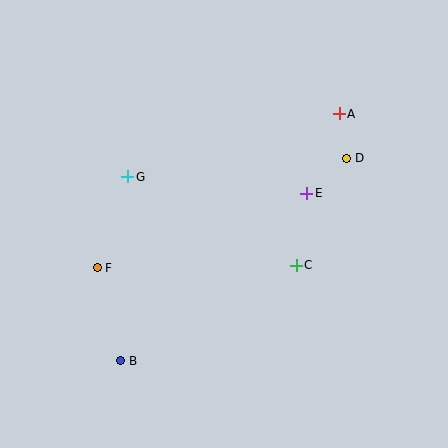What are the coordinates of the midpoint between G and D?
The midpoint between G and D is at (237, 167).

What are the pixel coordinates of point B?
Point B is at (121, 361).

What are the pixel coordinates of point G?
Point G is at (128, 177).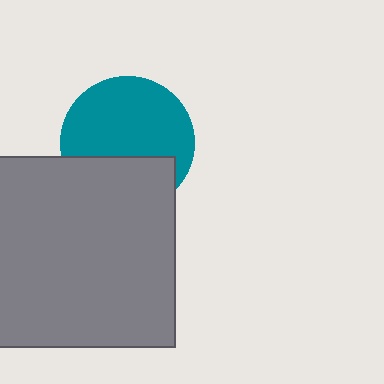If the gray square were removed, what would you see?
You would see the complete teal circle.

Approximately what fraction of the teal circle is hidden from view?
Roughly 35% of the teal circle is hidden behind the gray square.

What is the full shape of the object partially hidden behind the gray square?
The partially hidden object is a teal circle.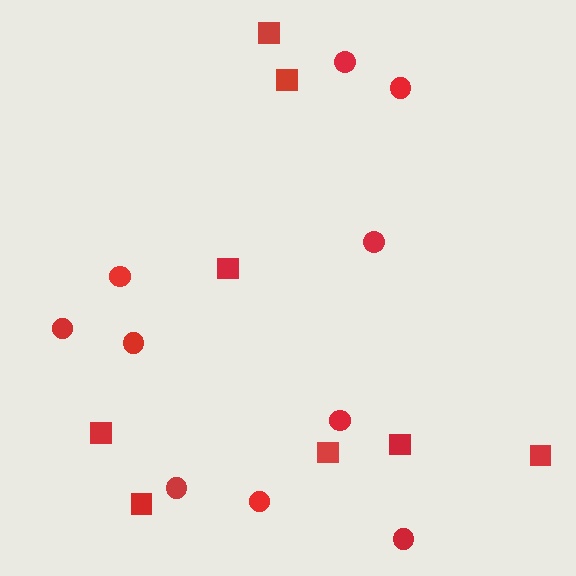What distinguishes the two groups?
There are 2 groups: one group of circles (10) and one group of squares (8).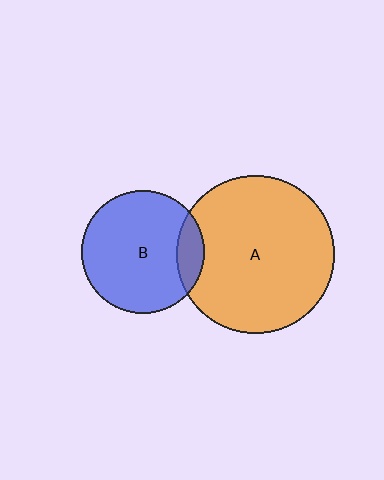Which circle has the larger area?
Circle A (orange).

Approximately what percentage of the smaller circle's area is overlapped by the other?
Approximately 15%.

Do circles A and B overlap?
Yes.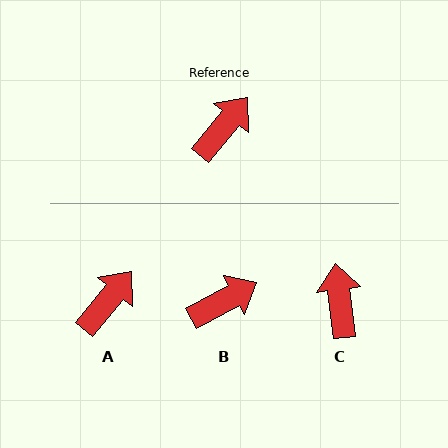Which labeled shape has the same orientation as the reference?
A.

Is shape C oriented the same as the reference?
No, it is off by about 47 degrees.